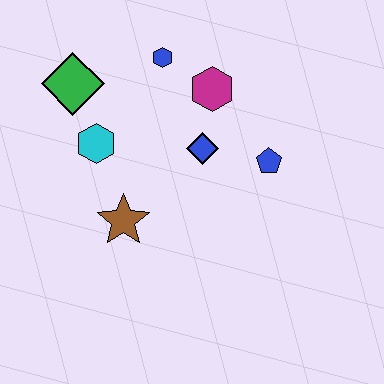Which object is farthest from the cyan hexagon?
The blue pentagon is farthest from the cyan hexagon.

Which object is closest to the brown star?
The cyan hexagon is closest to the brown star.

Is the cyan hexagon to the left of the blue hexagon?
Yes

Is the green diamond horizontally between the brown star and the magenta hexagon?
No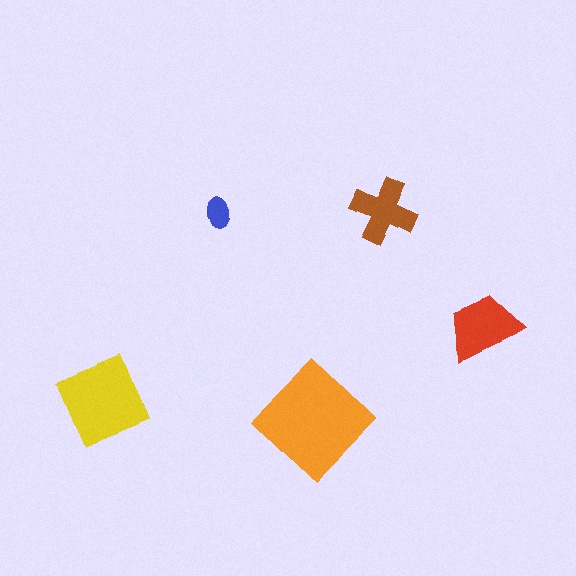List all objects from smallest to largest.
The blue ellipse, the brown cross, the red trapezoid, the yellow square, the orange diamond.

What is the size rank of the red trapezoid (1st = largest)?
3rd.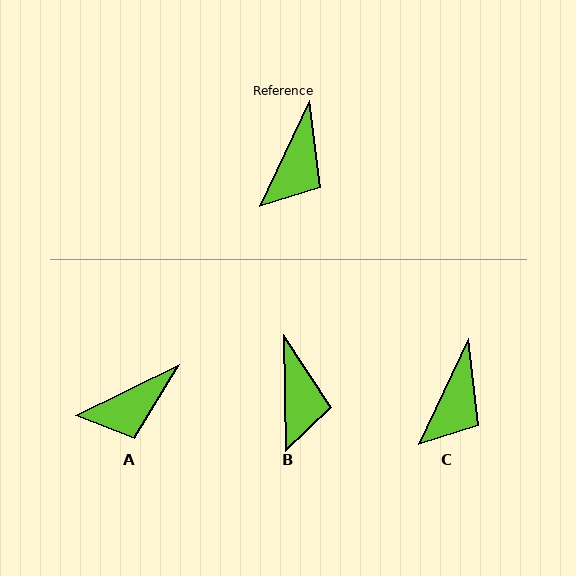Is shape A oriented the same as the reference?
No, it is off by about 39 degrees.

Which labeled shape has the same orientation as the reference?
C.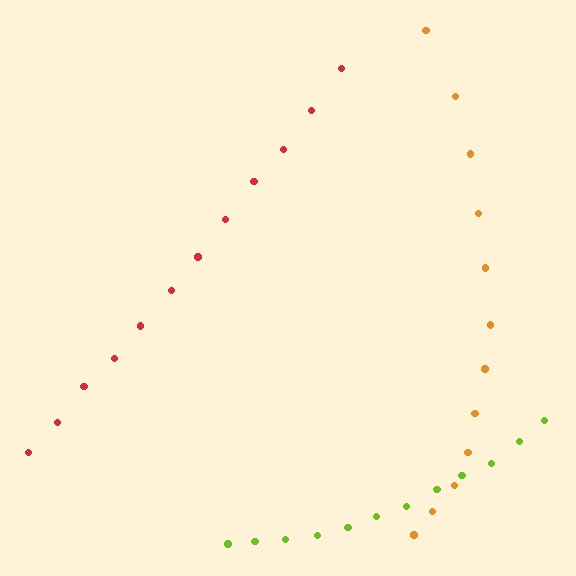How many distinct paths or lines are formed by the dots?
There are 3 distinct paths.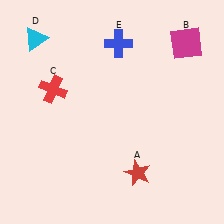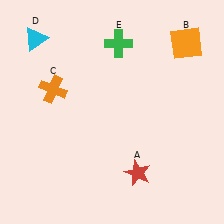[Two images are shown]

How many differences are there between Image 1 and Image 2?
There are 3 differences between the two images.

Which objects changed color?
B changed from magenta to orange. C changed from red to orange. E changed from blue to green.